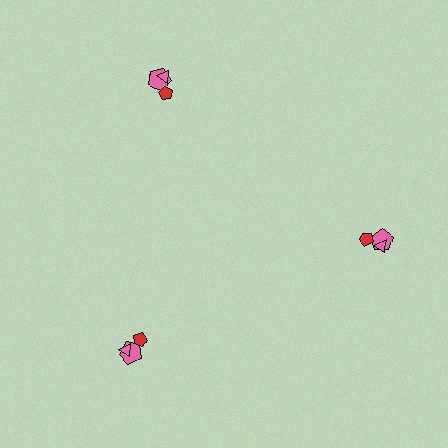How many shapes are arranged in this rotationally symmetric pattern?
There are 9 shapes, arranged in 3 groups of 3.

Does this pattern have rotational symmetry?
Yes, this pattern has 3-fold rotational symmetry. It looks the same after rotating 120 degrees around the center.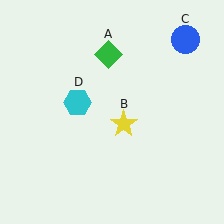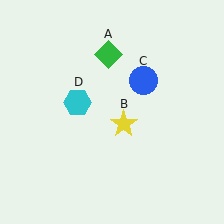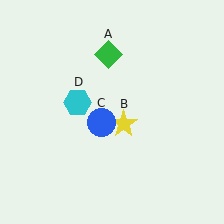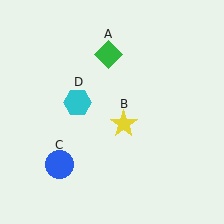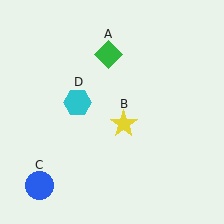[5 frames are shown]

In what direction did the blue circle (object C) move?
The blue circle (object C) moved down and to the left.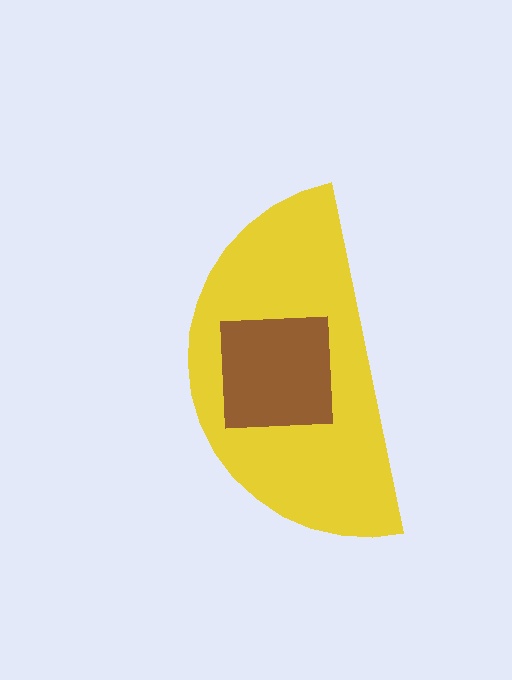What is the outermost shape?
The yellow semicircle.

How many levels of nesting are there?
2.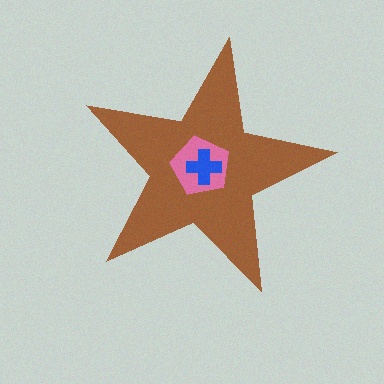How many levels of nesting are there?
3.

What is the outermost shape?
The brown star.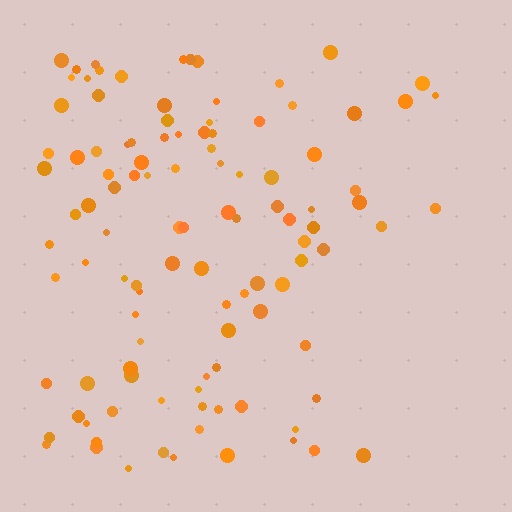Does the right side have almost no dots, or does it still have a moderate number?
Still a moderate number, just noticeably fewer than the left.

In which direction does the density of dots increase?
From right to left, with the left side densest.